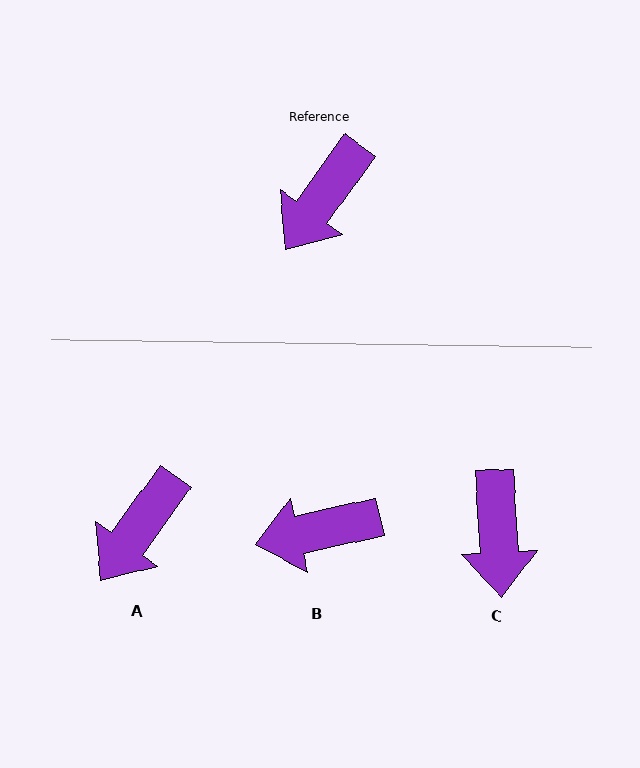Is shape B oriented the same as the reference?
No, it is off by about 41 degrees.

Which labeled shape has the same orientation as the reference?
A.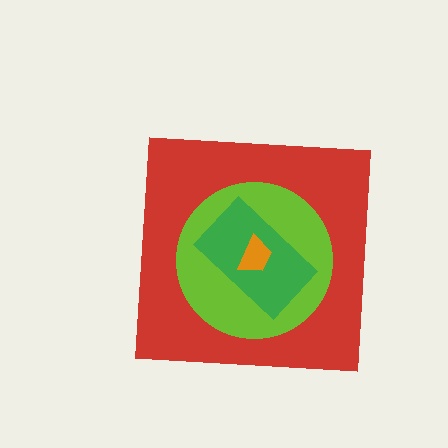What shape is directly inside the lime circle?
The green rectangle.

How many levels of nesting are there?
4.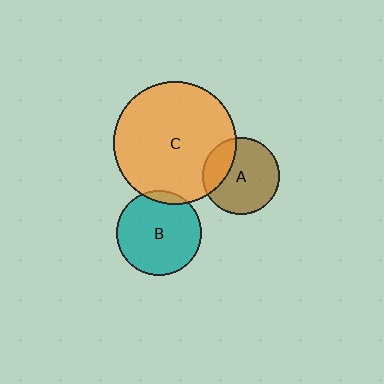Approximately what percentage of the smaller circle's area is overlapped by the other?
Approximately 25%.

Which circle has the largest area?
Circle C (orange).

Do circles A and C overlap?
Yes.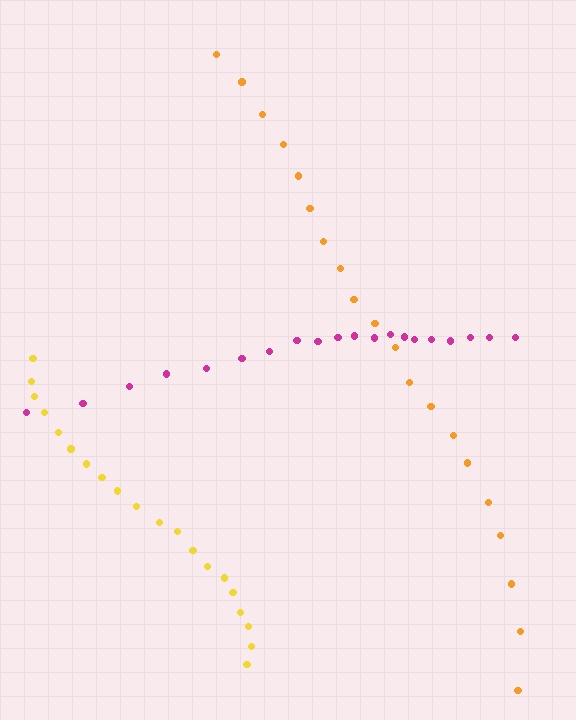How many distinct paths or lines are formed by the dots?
There are 3 distinct paths.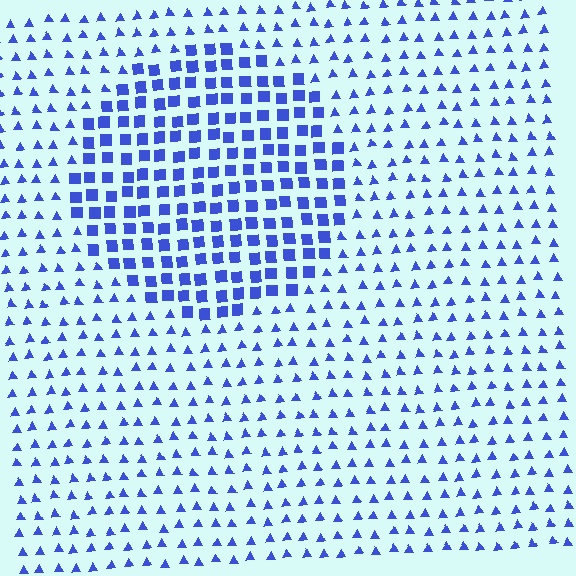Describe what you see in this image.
The image is filled with small blue elements arranged in a uniform grid. A circle-shaped region contains squares, while the surrounding area contains triangles. The boundary is defined purely by the change in element shape.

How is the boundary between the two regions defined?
The boundary is defined by a change in element shape: squares inside vs. triangles outside. All elements share the same color and spacing.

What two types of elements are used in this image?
The image uses squares inside the circle region and triangles outside it.